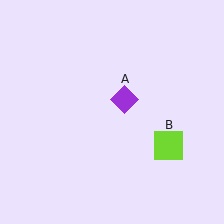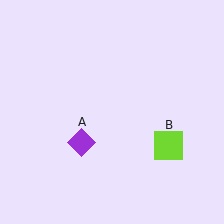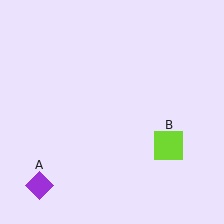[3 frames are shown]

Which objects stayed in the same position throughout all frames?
Lime square (object B) remained stationary.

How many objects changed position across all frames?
1 object changed position: purple diamond (object A).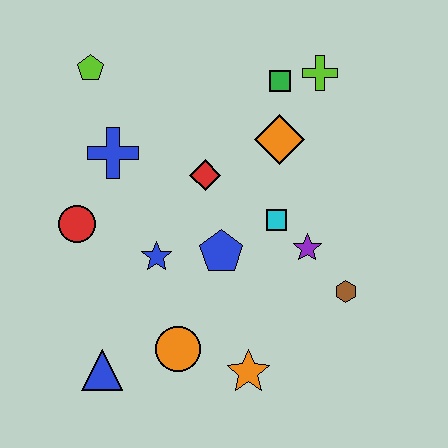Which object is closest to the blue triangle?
The orange circle is closest to the blue triangle.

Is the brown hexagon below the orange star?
No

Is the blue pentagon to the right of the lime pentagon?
Yes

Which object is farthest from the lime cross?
The blue triangle is farthest from the lime cross.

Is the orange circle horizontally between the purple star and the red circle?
Yes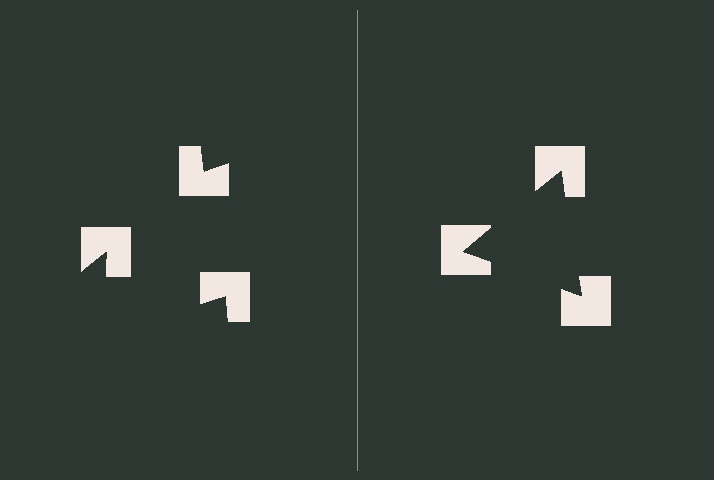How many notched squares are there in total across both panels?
6 — 3 on each side.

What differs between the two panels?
The notched squares are positioned identically on both sides; only the wedge orientations differ. On the right they align to a triangle; on the left they are misaligned.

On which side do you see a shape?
An illusory triangle appears on the right side. On the left side the wedge cuts are rotated, so no coherent shape forms.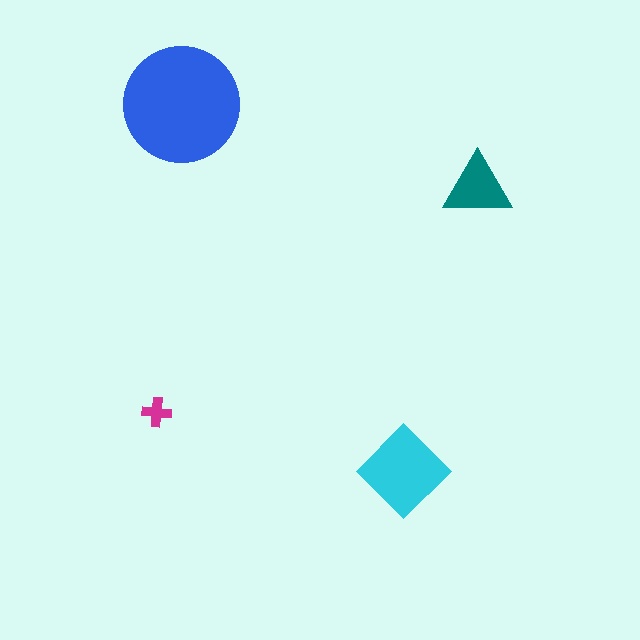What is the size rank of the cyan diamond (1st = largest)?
2nd.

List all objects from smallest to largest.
The magenta cross, the teal triangle, the cyan diamond, the blue circle.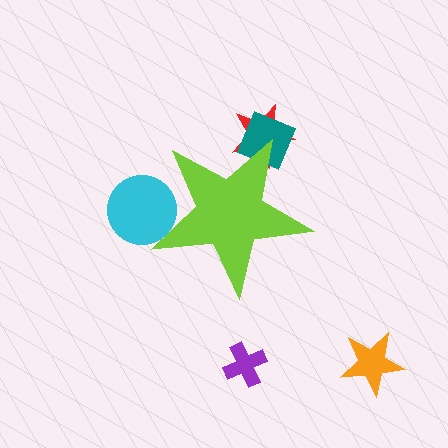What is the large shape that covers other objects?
A lime star.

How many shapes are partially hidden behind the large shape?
3 shapes are partially hidden.